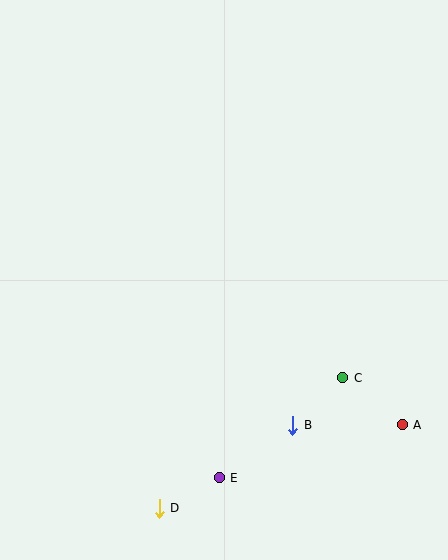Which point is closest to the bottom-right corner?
Point A is closest to the bottom-right corner.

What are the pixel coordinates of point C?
Point C is at (343, 378).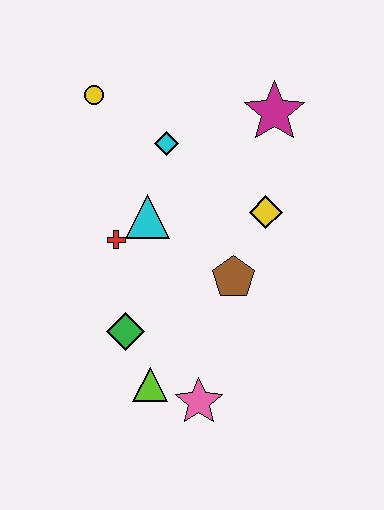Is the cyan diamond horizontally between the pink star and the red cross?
Yes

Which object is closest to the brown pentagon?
The yellow diamond is closest to the brown pentagon.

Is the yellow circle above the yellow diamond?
Yes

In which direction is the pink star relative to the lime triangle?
The pink star is to the right of the lime triangle.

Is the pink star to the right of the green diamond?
Yes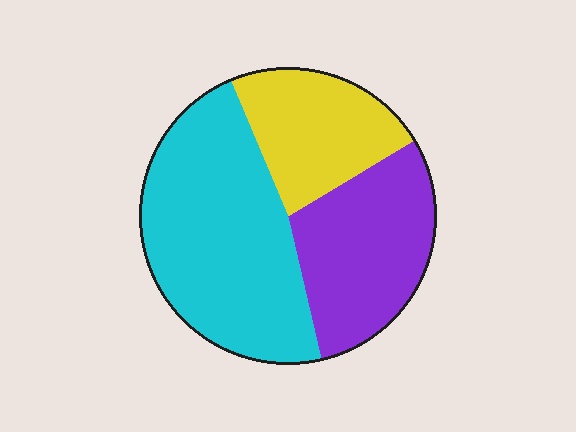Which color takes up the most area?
Cyan, at roughly 45%.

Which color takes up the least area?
Yellow, at roughly 25%.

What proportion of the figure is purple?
Purple takes up about one third (1/3) of the figure.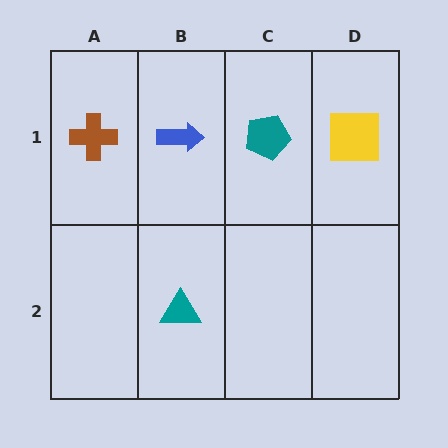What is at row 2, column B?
A teal triangle.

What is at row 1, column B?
A blue arrow.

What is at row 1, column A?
A brown cross.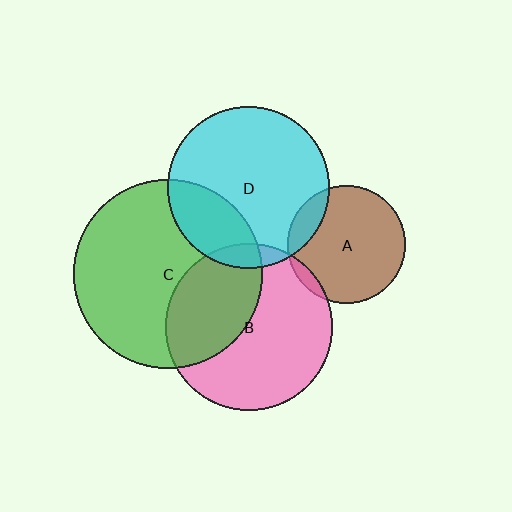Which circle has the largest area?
Circle C (green).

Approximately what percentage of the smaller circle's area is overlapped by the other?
Approximately 5%.